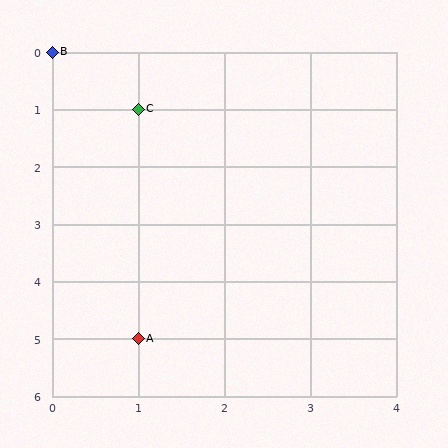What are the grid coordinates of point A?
Point A is at grid coordinates (1, 5).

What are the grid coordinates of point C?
Point C is at grid coordinates (1, 1).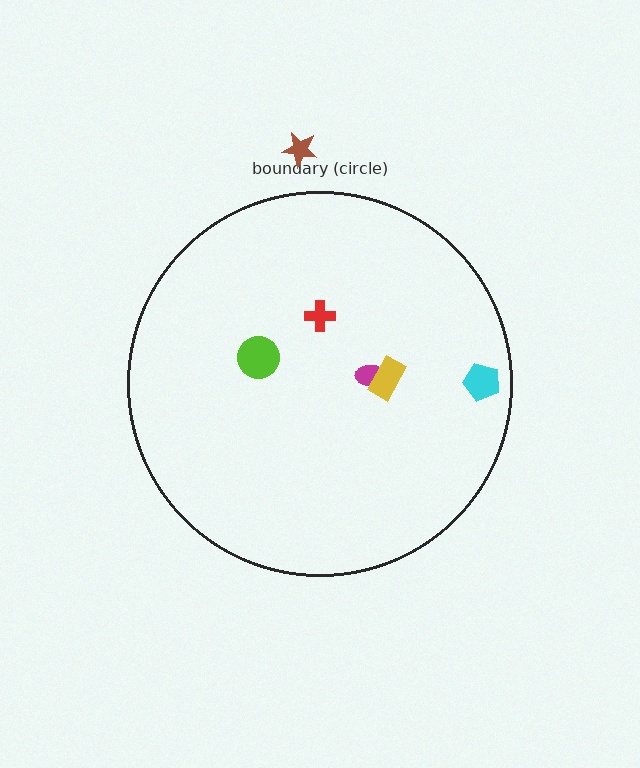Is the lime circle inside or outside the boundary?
Inside.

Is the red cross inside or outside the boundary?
Inside.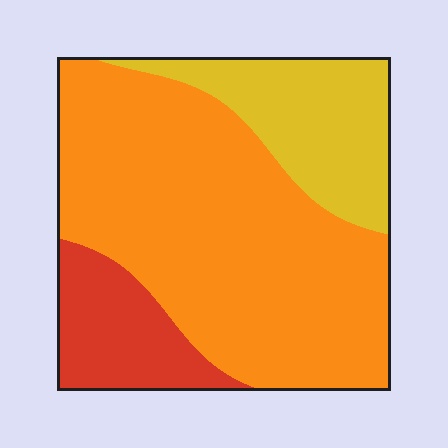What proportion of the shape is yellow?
Yellow takes up about one fifth (1/5) of the shape.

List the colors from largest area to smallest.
From largest to smallest: orange, yellow, red.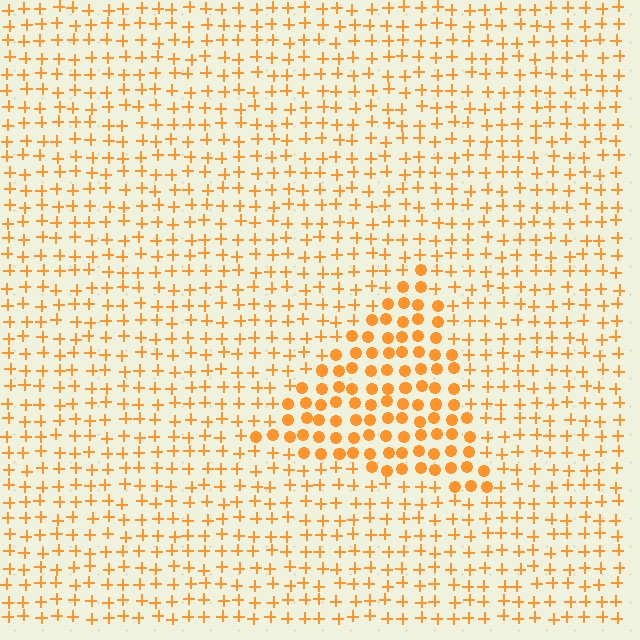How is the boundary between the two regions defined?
The boundary is defined by a change in element shape: circles inside vs. plus signs outside. All elements share the same color and spacing.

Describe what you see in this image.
The image is filled with small orange elements arranged in a uniform grid. A triangle-shaped region contains circles, while the surrounding area contains plus signs. The boundary is defined purely by the change in element shape.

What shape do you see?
I see a triangle.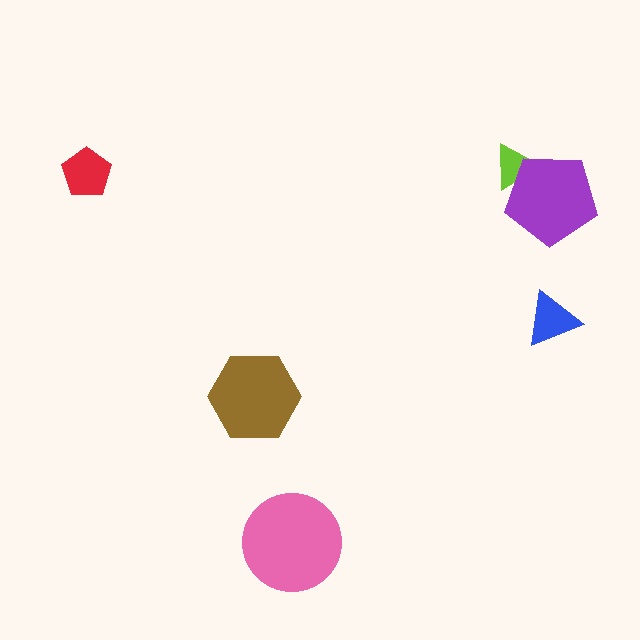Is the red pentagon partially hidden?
No, no other shape covers it.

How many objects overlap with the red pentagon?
0 objects overlap with the red pentagon.